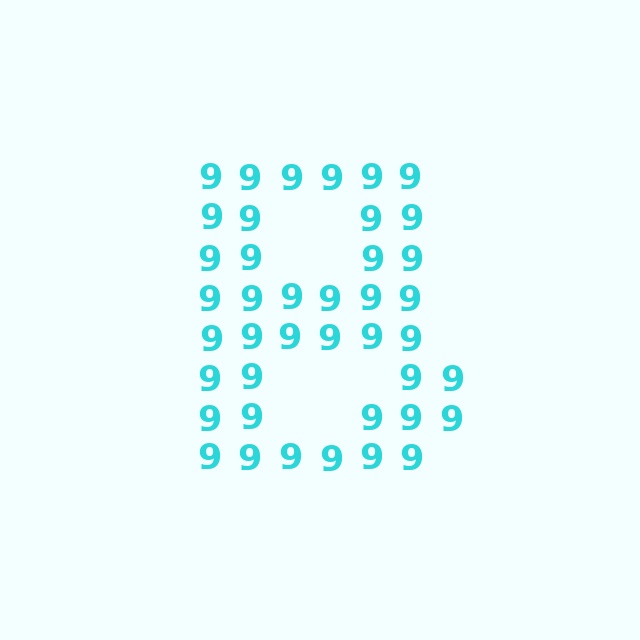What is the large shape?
The large shape is the letter B.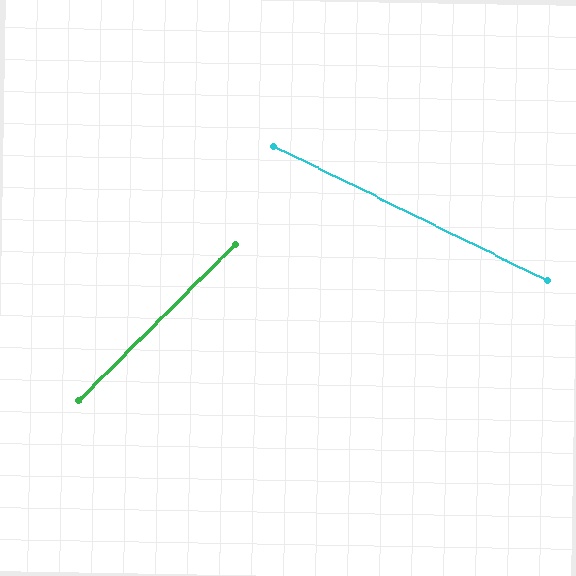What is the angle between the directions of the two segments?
Approximately 71 degrees.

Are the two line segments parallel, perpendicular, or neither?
Neither parallel nor perpendicular — they differ by about 71°.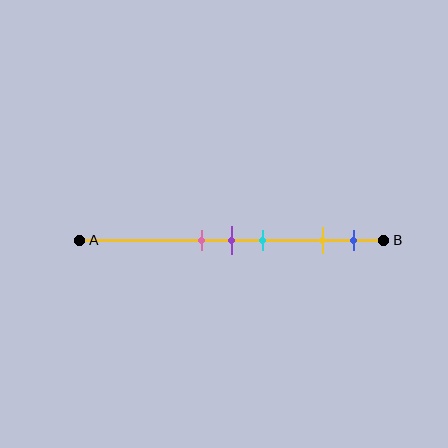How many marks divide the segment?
There are 5 marks dividing the segment.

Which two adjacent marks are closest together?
The pink and purple marks are the closest adjacent pair.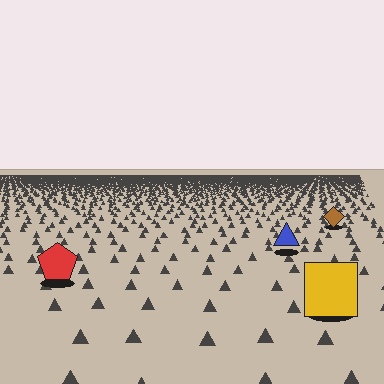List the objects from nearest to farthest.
From nearest to farthest: the yellow square, the red pentagon, the blue triangle, the brown diamond.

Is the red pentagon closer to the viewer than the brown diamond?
Yes. The red pentagon is closer — you can tell from the texture gradient: the ground texture is coarser near it.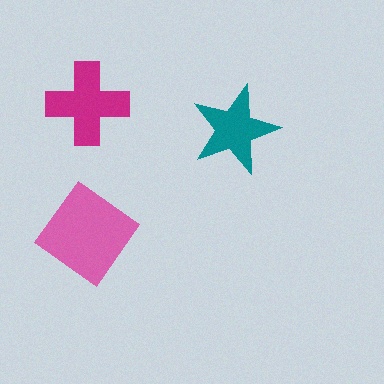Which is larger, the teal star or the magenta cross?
The magenta cross.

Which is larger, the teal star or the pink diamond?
The pink diamond.